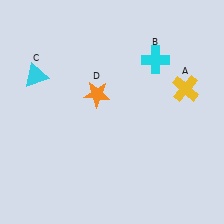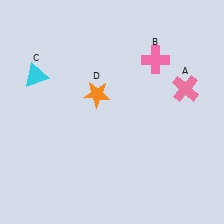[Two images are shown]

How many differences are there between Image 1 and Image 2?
There are 2 differences between the two images.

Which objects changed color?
A changed from yellow to pink. B changed from cyan to pink.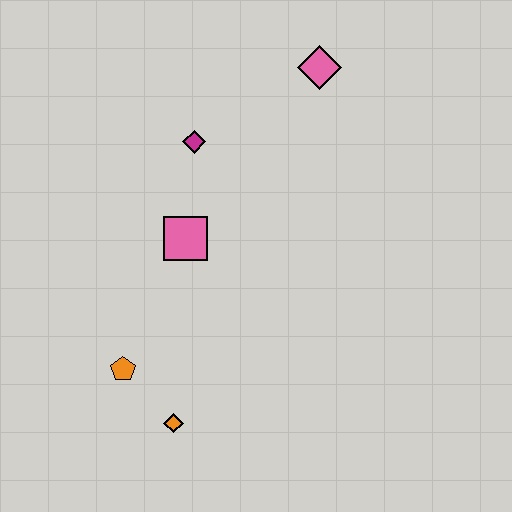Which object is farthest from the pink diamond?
The orange diamond is farthest from the pink diamond.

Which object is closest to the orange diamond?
The orange pentagon is closest to the orange diamond.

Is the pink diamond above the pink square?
Yes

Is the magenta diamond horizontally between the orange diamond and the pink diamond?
Yes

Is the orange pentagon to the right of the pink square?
No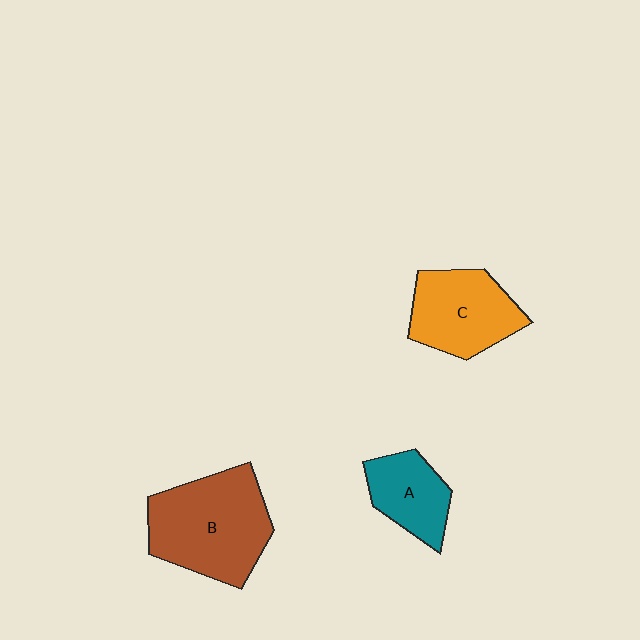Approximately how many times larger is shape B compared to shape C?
Approximately 1.4 times.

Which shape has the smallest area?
Shape A (teal).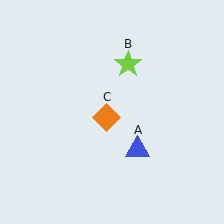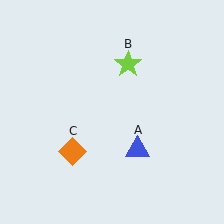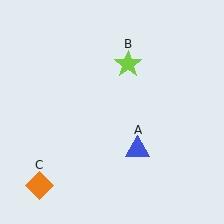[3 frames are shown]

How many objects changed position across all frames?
1 object changed position: orange diamond (object C).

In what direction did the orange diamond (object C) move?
The orange diamond (object C) moved down and to the left.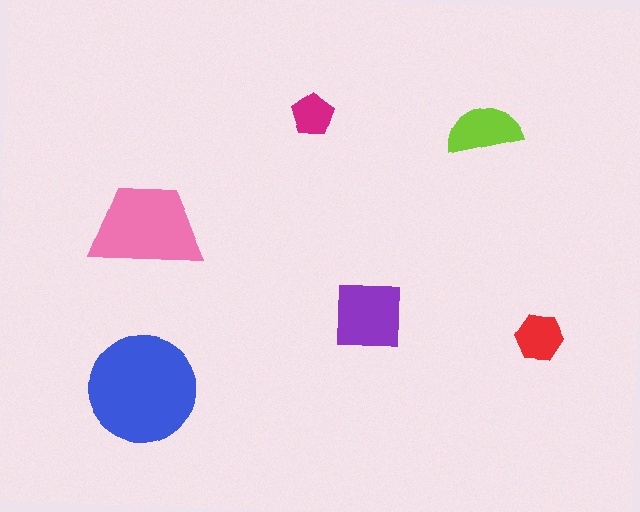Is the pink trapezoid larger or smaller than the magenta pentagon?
Larger.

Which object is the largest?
The blue circle.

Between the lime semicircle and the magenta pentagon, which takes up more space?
The lime semicircle.